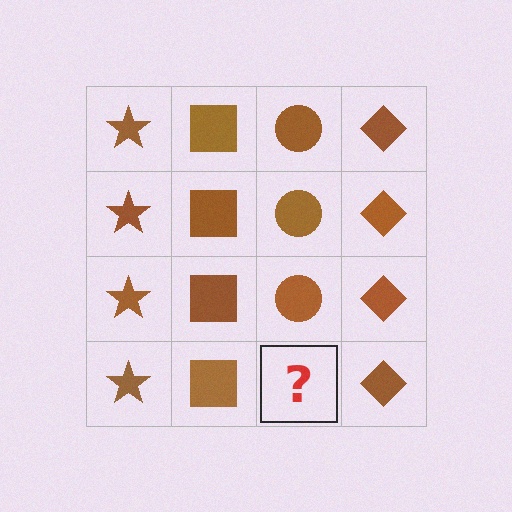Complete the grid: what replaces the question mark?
The question mark should be replaced with a brown circle.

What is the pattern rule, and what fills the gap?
The rule is that each column has a consistent shape. The gap should be filled with a brown circle.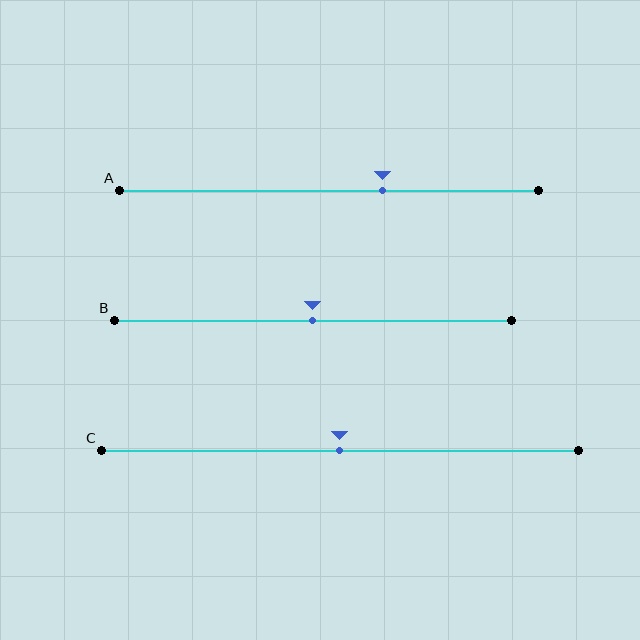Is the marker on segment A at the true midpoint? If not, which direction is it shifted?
No, the marker on segment A is shifted to the right by about 13% of the segment length.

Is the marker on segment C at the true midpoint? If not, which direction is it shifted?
Yes, the marker on segment C is at the true midpoint.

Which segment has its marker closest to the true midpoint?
Segment B has its marker closest to the true midpoint.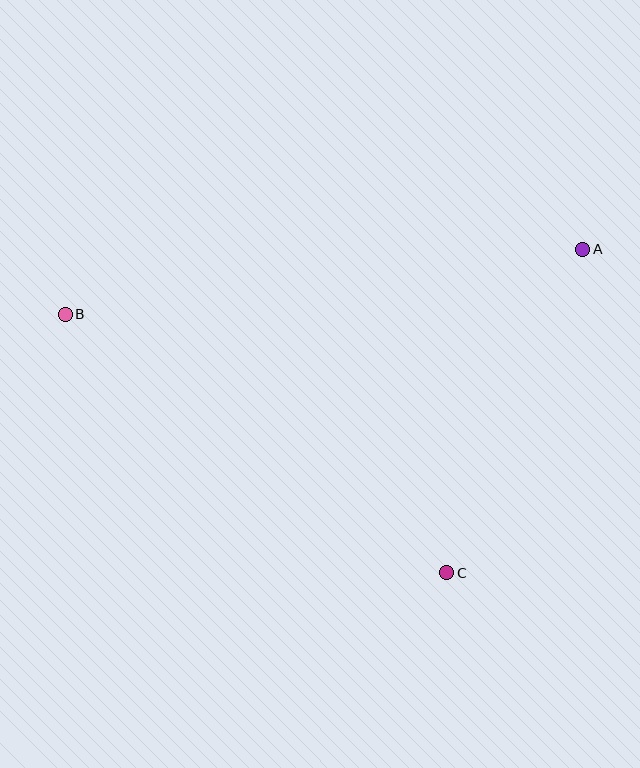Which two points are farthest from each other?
Points A and B are farthest from each other.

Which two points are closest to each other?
Points A and C are closest to each other.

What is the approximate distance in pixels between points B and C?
The distance between B and C is approximately 460 pixels.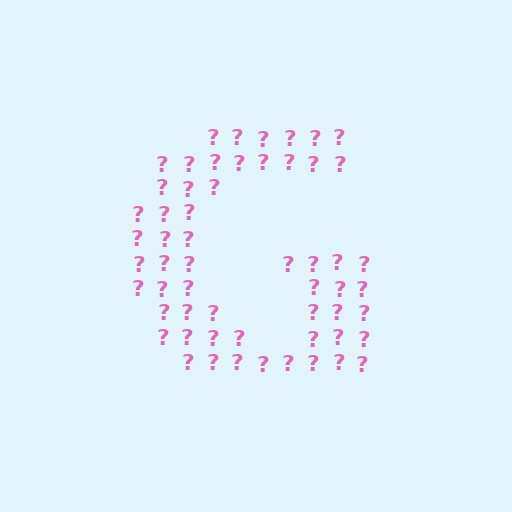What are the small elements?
The small elements are question marks.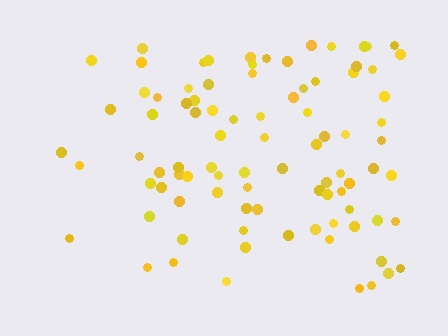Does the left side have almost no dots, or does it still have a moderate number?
Still a moderate number, just noticeably fewer than the right.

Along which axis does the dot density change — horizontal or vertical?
Horizontal.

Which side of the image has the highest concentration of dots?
The right.